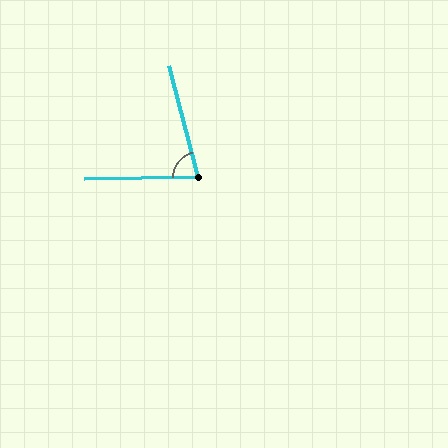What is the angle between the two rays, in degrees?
Approximately 76 degrees.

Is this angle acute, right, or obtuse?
It is acute.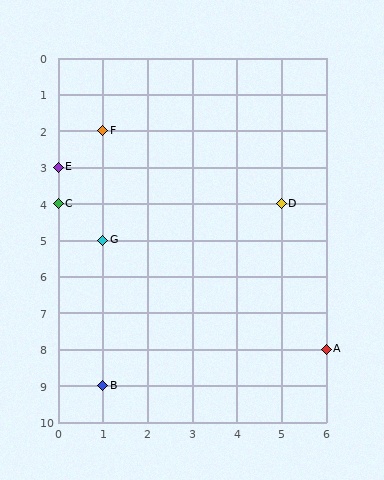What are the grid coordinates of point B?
Point B is at grid coordinates (1, 9).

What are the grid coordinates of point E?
Point E is at grid coordinates (0, 3).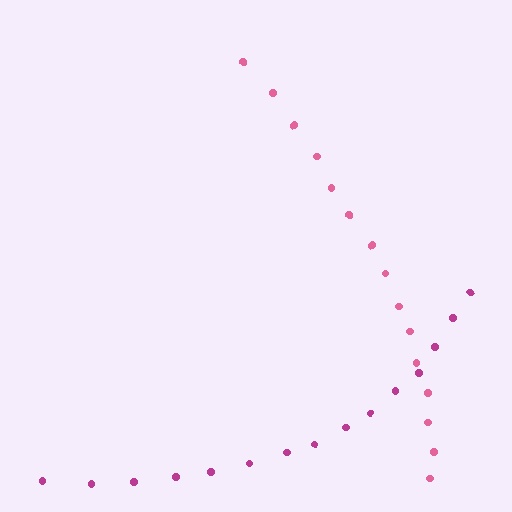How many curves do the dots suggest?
There are 2 distinct paths.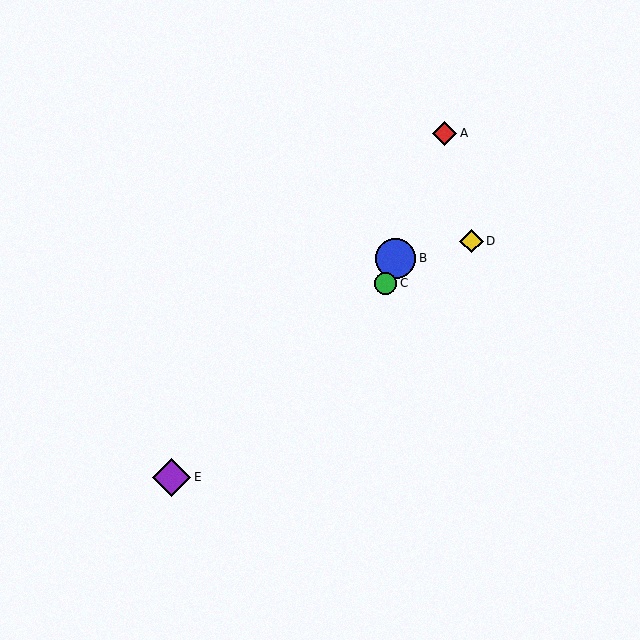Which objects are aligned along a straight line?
Objects A, B, C are aligned along a straight line.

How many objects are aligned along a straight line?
3 objects (A, B, C) are aligned along a straight line.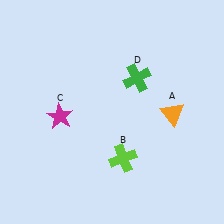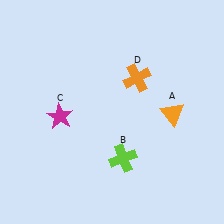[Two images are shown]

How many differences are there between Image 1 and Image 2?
There is 1 difference between the two images.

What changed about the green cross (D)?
In Image 1, D is green. In Image 2, it changed to orange.